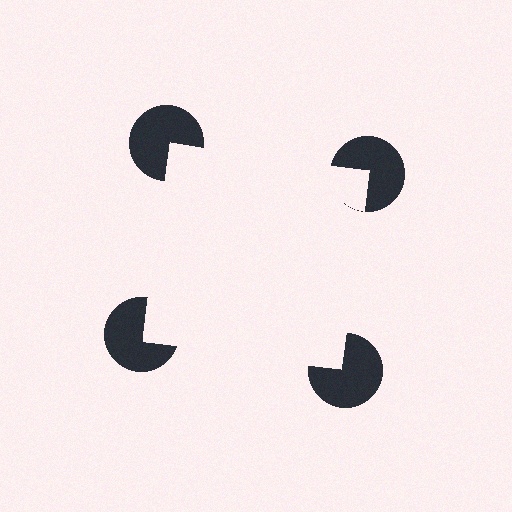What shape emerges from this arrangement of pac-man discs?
An illusory square — its edges are inferred from the aligned wedge cuts in the pac-man discs, not physically drawn.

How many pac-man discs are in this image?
There are 4 — one at each vertex of the illusory square.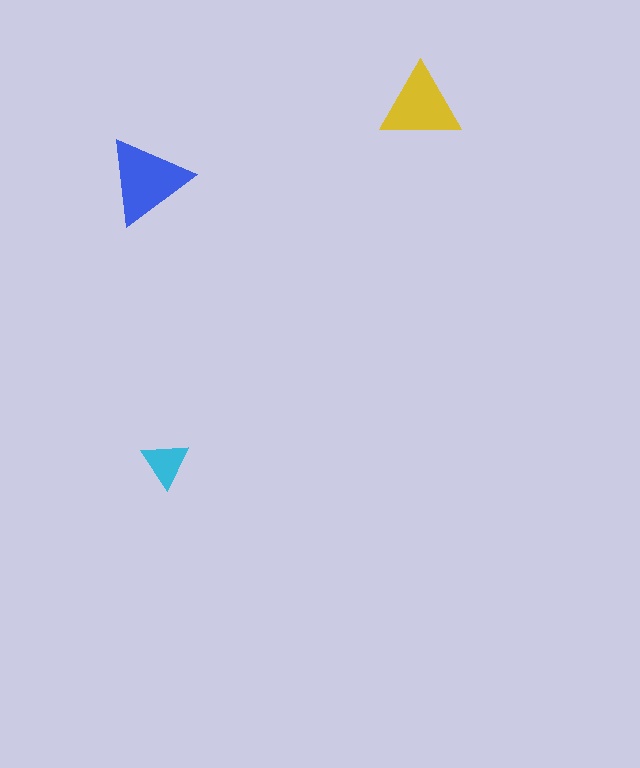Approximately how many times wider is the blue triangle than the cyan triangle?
About 2 times wider.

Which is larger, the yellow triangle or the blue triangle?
The blue one.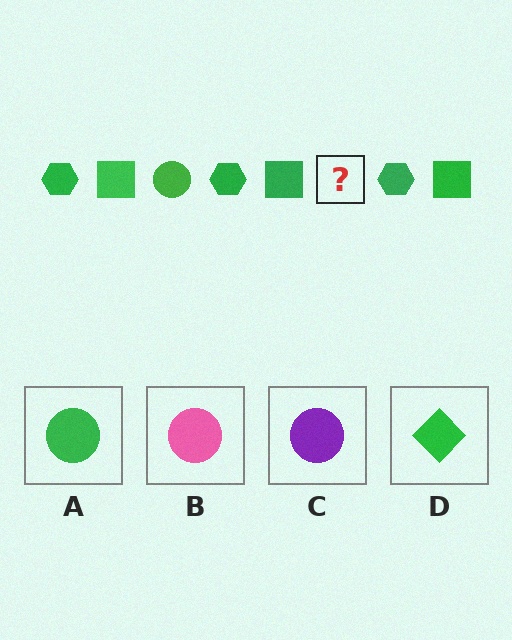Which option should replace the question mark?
Option A.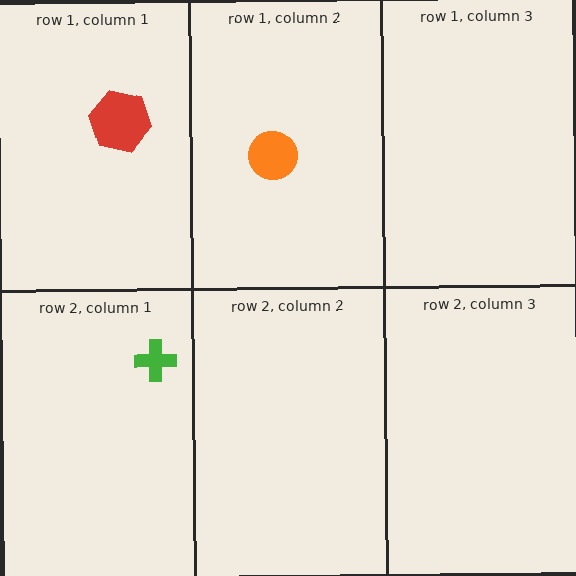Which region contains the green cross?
The row 2, column 1 region.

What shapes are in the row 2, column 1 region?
The green cross.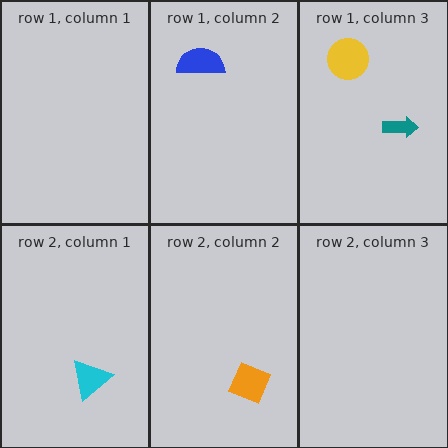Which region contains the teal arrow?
The row 1, column 3 region.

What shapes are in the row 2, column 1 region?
The cyan triangle.